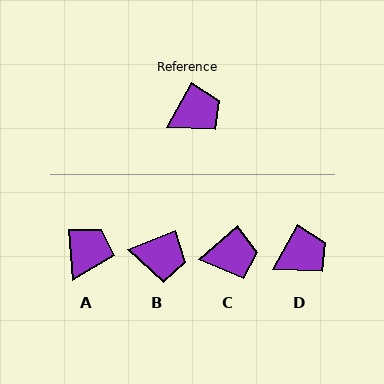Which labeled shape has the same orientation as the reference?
D.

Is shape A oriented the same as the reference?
No, it is off by about 33 degrees.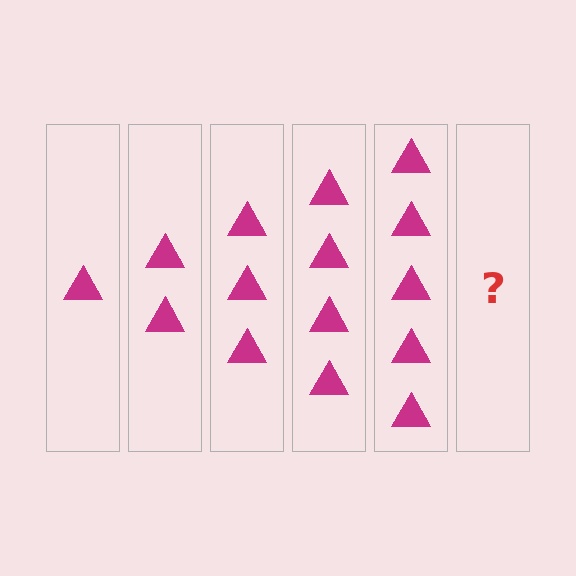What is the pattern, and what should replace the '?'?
The pattern is that each step adds one more triangle. The '?' should be 6 triangles.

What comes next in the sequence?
The next element should be 6 triangles.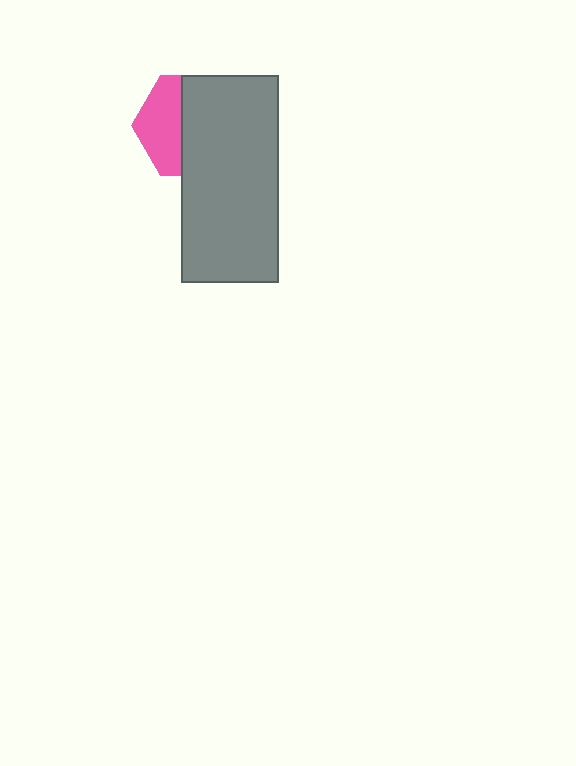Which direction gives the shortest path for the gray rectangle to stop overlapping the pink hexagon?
Moving right gives the shortest separation.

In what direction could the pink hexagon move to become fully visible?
The pink hexagon could move left. That would shift it out from behind the gray rectangle entirely.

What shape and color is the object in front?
The object in front is a gray rectangle.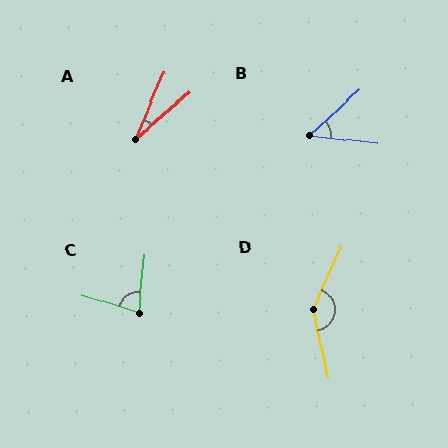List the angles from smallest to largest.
A (26°), B (49°), C (79°), D (144°).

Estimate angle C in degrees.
Approximately 79 degrees.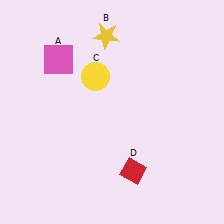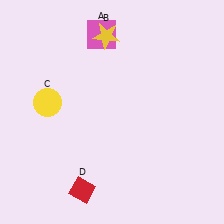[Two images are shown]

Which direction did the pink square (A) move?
The pink square (A) moved right.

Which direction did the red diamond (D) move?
The red diamond (D) moved left.